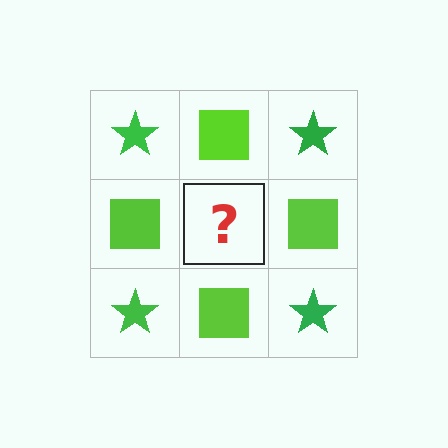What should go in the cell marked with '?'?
The missing cell should contain a green star.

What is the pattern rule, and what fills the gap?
The rule is that it alternates green star and lime square in a checkerboard pattern. The gap should be filled with a green star.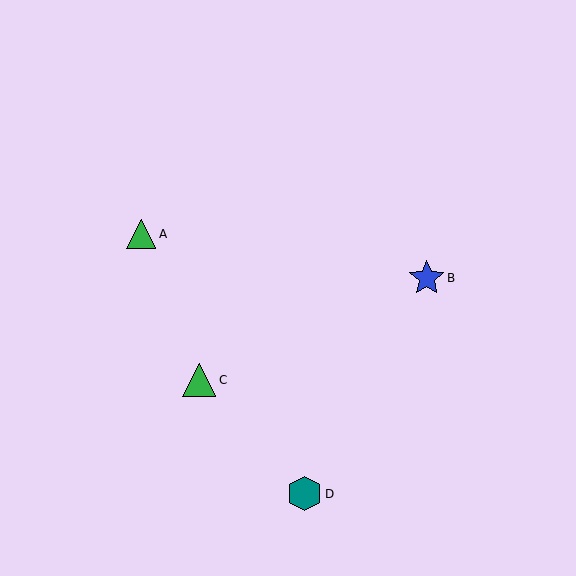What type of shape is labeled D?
Shape D is a teal hexagon.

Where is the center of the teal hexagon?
The center of the teal hexagon is at (305, 494).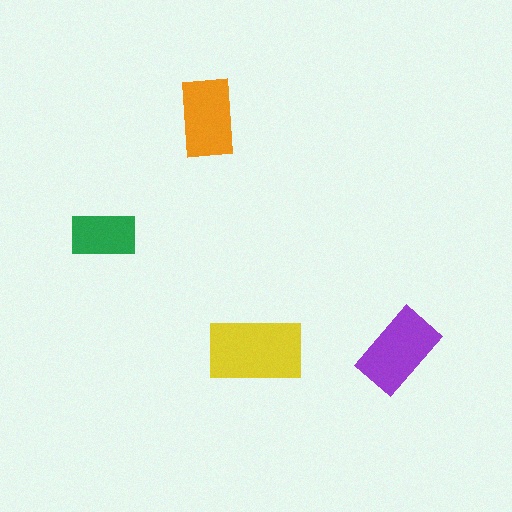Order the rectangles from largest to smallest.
the yellow one, the purple one, the orange one, the green one.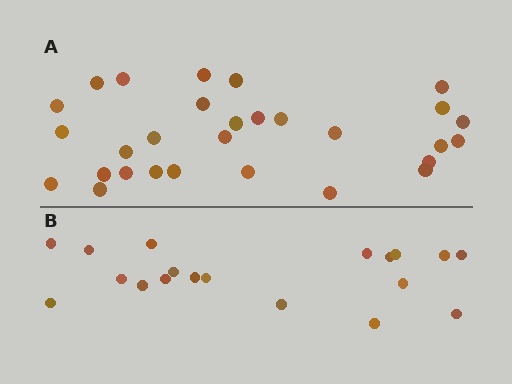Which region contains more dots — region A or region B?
Region A (the top region) has more dots.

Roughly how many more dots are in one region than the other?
Region A has roughly 10 or so more dots than region B.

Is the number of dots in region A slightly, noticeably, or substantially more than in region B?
Region A has substantially more. The ratio is roughly 1.5 to 1.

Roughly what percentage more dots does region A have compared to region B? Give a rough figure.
About 55% more.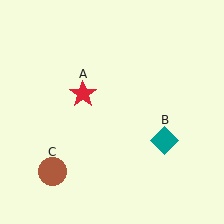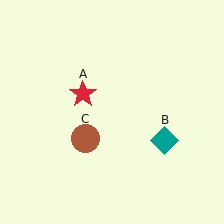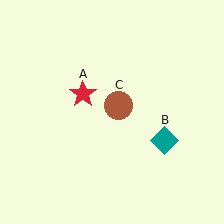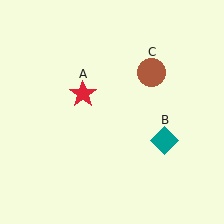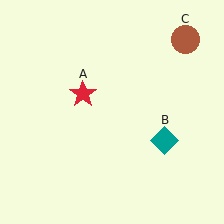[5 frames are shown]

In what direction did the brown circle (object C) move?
The brown circle (object C) moved up and to the right.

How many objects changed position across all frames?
1 object changed position: brown circle (object C).